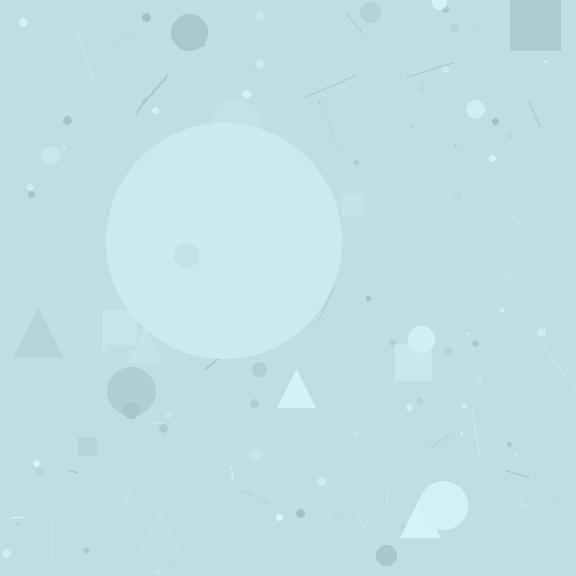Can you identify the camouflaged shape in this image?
The camouflaged shape is a circle.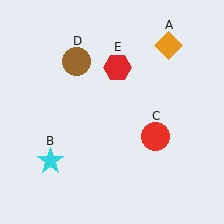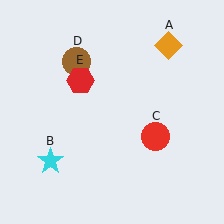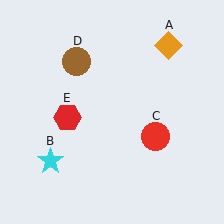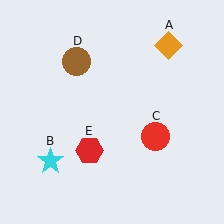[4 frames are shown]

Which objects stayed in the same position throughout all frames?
Orange diamond (object A) and cyan star (object B) and red circle (object C) and brown circle (object D) remained stationary.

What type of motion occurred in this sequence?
The red hexagon (object E) rotated counterclockwise around the center of the scene.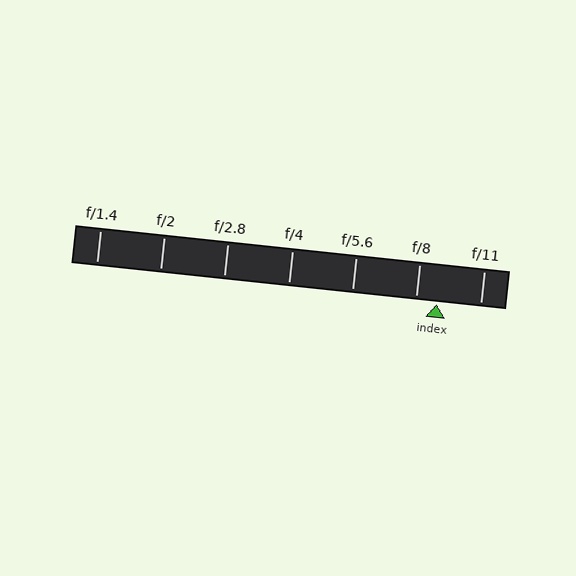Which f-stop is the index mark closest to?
The index mark is closest to f/8.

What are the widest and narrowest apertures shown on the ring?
The widest aperture shown is f/1.4 and the narrowest is f/11.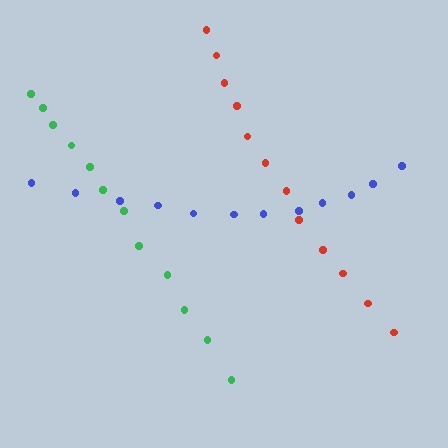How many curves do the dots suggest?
There are 3 distinct paths.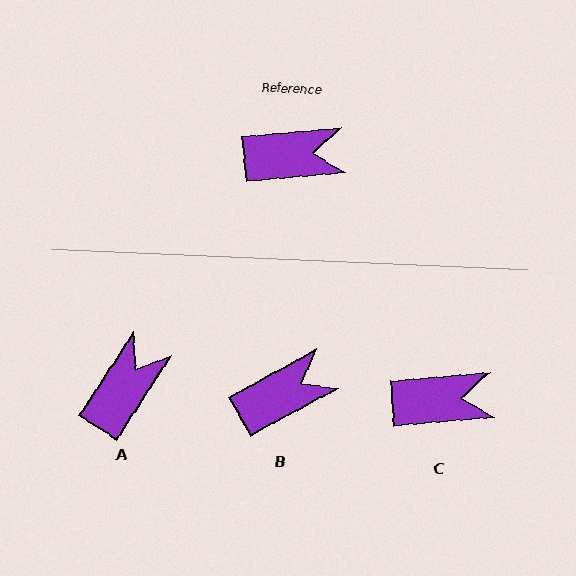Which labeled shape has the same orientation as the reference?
C.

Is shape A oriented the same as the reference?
No, it is off by about 52 degrees.